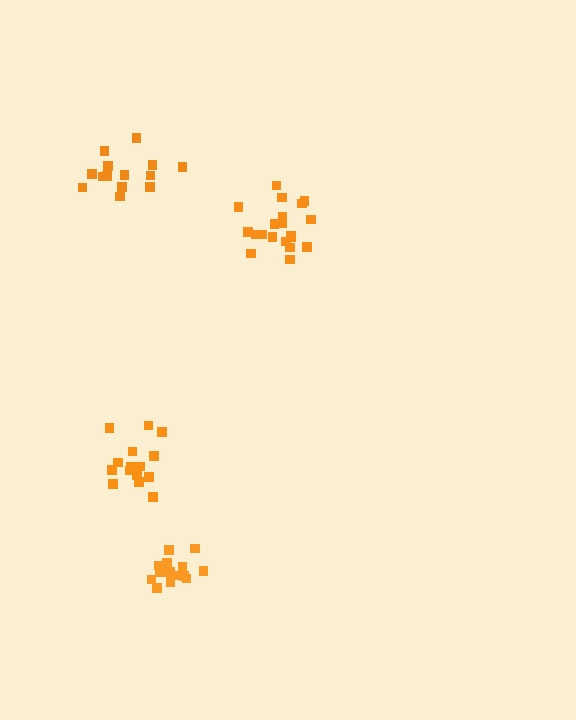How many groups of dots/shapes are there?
There are 4 groups.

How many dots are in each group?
Group 1: 17 dots, Group 2: 20 dots, Group 3: 14 dots, Group 4: 15 dots (66 total).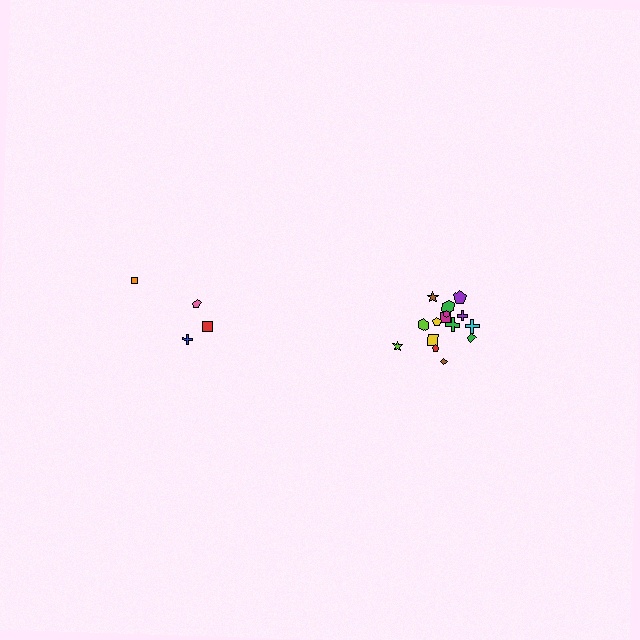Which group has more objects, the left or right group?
The right group.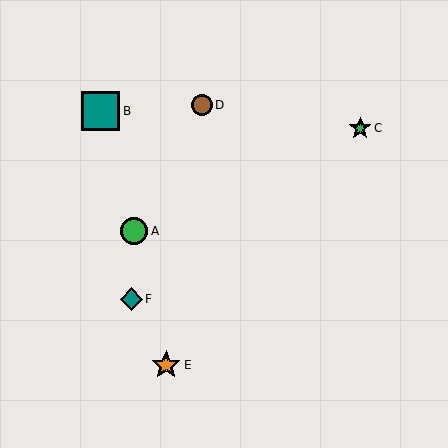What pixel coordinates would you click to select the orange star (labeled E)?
Click at (166, 365) to select the orange star E.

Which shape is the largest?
The teal square (labeled B) is the largest.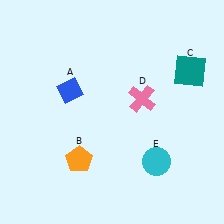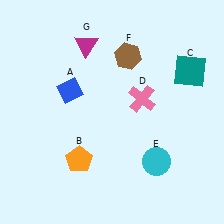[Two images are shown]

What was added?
A brown hexagon (F), a magenta triangle (G) were added in Image 2.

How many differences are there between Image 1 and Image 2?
There are 2 differences between the two images.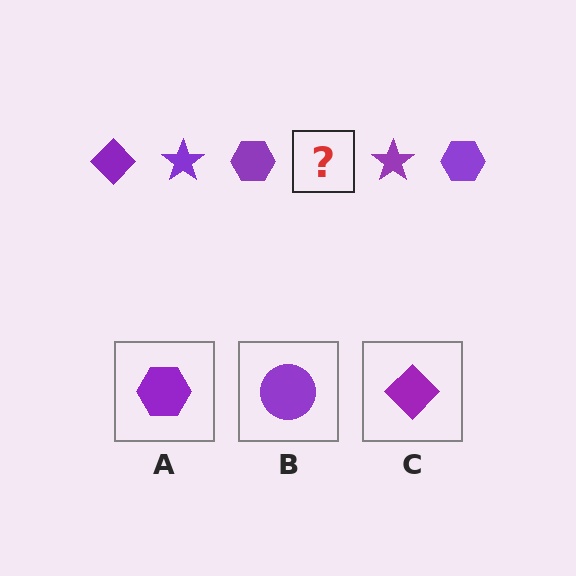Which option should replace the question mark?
Option C.